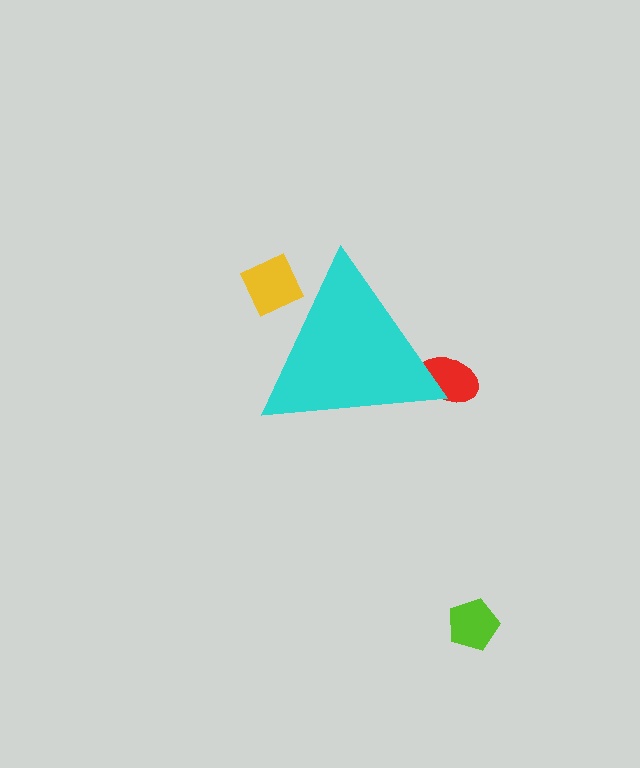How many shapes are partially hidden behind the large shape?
2 shapes are partially hidden.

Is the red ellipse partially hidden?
Yes, the red ellipse is partially hidden behind the cyan triangle.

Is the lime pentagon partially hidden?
No, the lime pentagon is fully visible.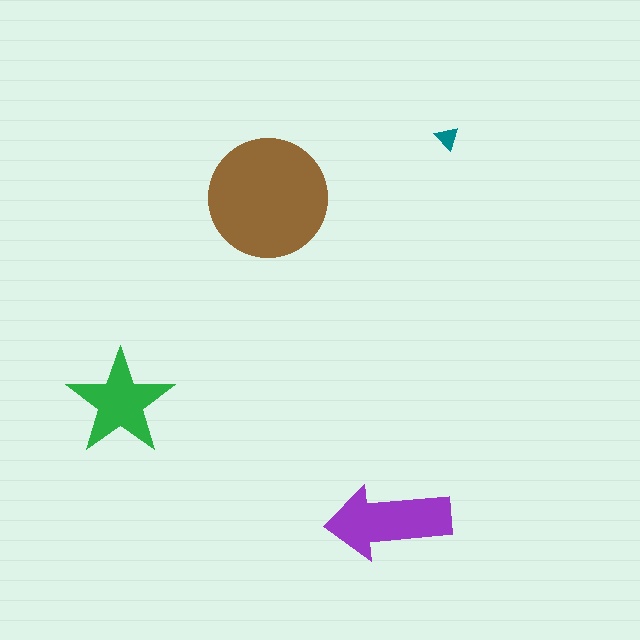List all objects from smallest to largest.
The teal triangle, the green star, the purple arrow, the brown circle.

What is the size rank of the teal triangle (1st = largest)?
4th.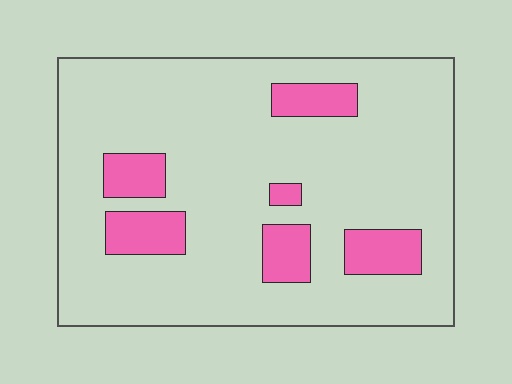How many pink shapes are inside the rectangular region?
6.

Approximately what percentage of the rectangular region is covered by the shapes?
Approximately 15%.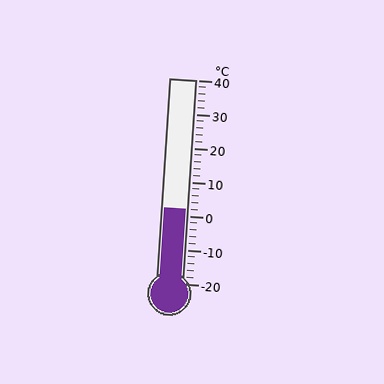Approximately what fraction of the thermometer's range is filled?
The thermometer is filled to approximately 35% of its range.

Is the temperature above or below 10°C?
The temperature is below 10°C.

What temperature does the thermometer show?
The thermometer shows approximately 2°C.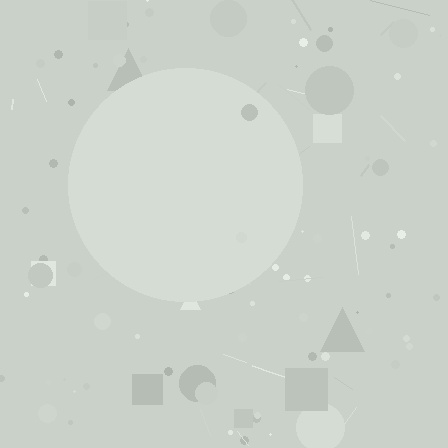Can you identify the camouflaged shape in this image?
The camouflaged shape is a circle.